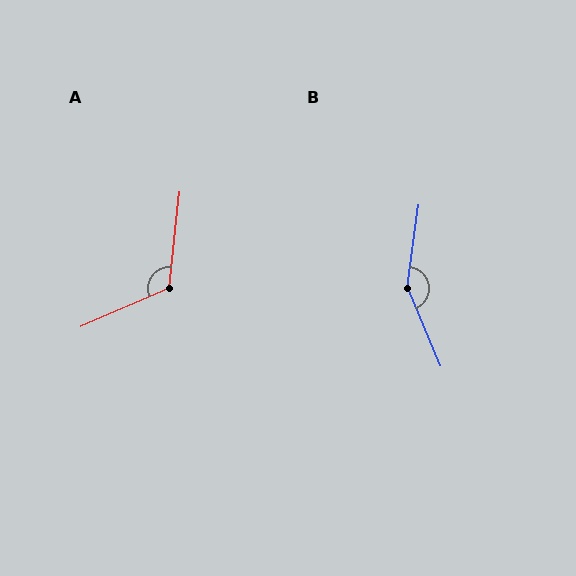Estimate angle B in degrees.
Approximately 150 degrees.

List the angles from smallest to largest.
A (120°), B (150°).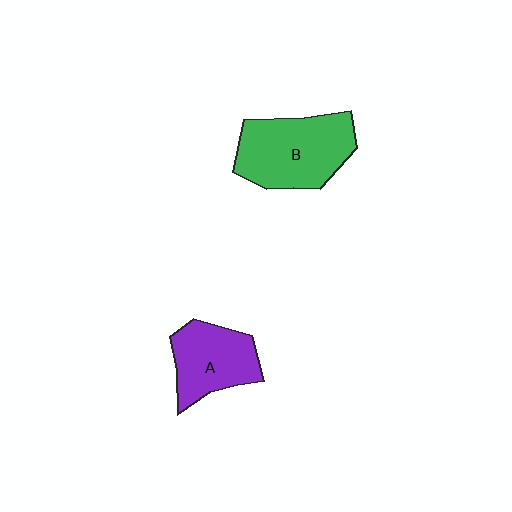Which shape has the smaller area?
Shape A (purple).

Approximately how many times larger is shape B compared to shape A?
Approximately 1.4 times.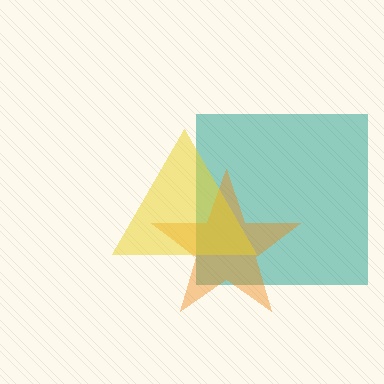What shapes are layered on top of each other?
The layered shapes are: a teal square, an orange star, a yellow triangle.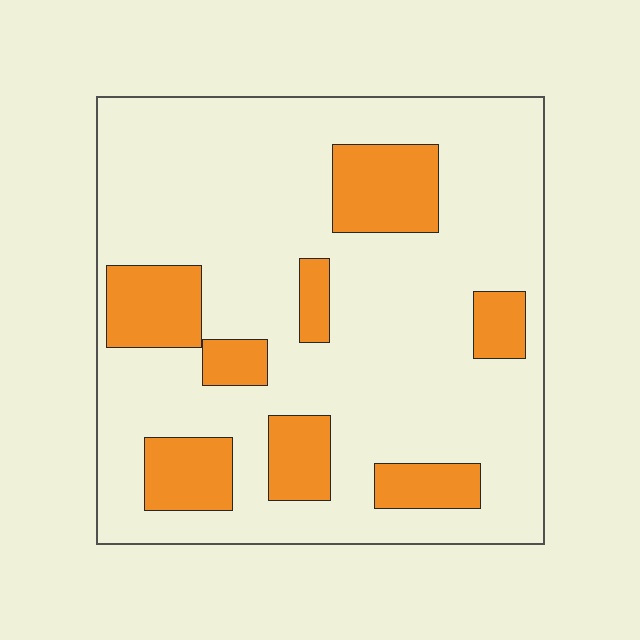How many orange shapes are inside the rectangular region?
8.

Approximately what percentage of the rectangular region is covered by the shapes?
Approximately 20%.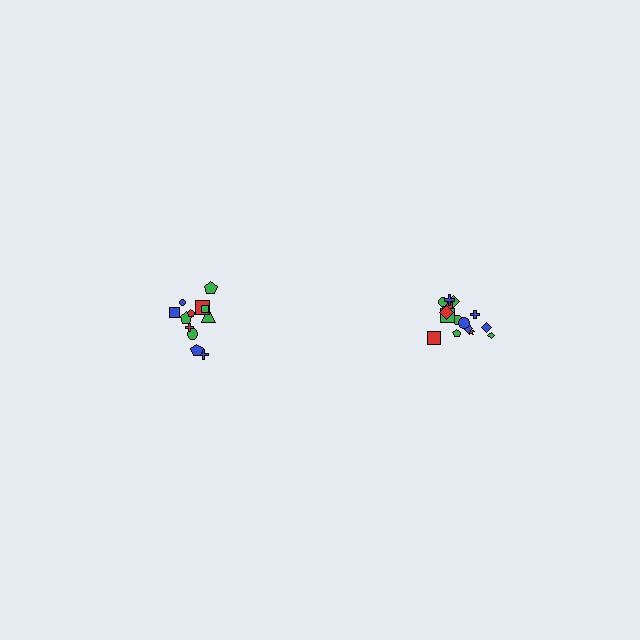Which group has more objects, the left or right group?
The right group.